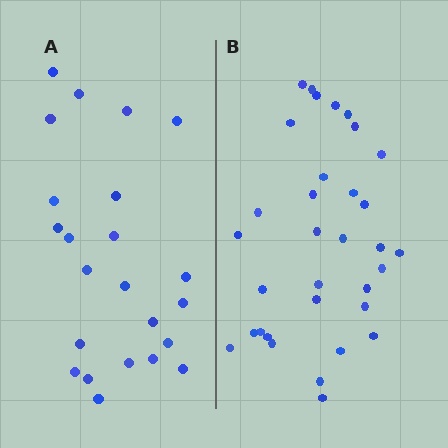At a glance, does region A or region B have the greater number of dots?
Region B (the right region) has more dots.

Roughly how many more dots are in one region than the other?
Region B has roughly 10 or so more dots than region A.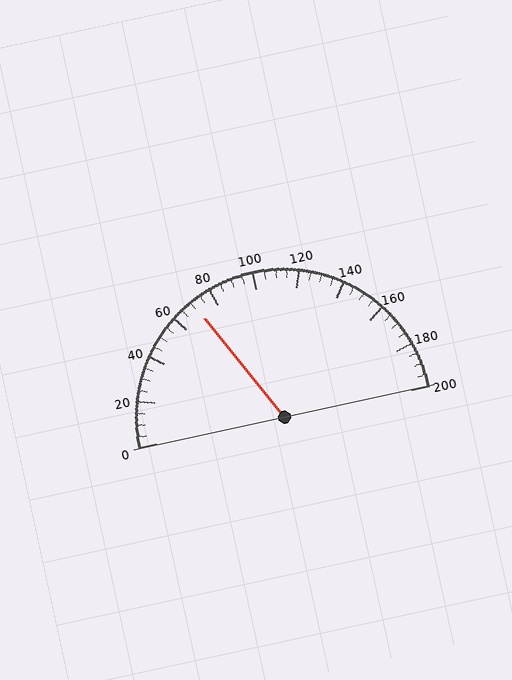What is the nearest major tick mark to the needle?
The nearest major tick mark is 80.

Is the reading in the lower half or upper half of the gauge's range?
The reading is in the lower half of the range (0 to 200).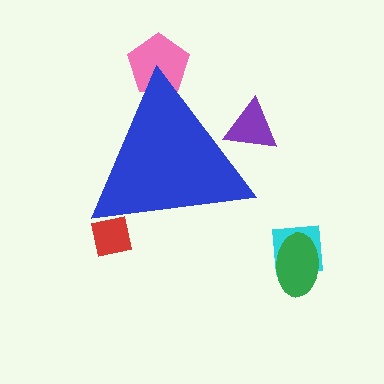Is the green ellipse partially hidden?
No, the green ellipse is fully visible.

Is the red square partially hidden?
Yes, the red square is partially hidden behind the blue triangle.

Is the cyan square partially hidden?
No, the cyan square is fully visible.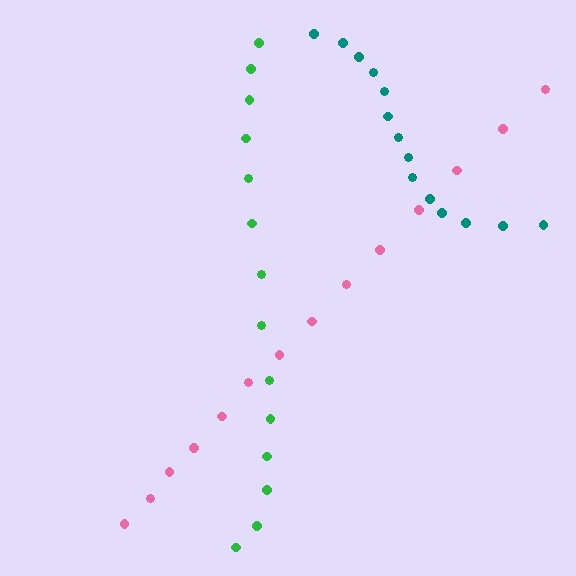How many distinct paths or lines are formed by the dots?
There are 3 distinct paths.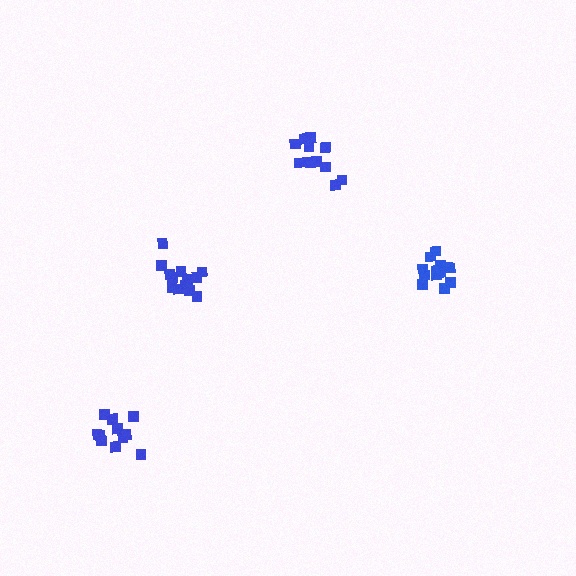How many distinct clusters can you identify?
There are 4 distinct clusters.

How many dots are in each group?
Group 1: 12 dots, Group 2: 15 dots, Group 3: 11 dots, Group 4: 13 dots (51 total).